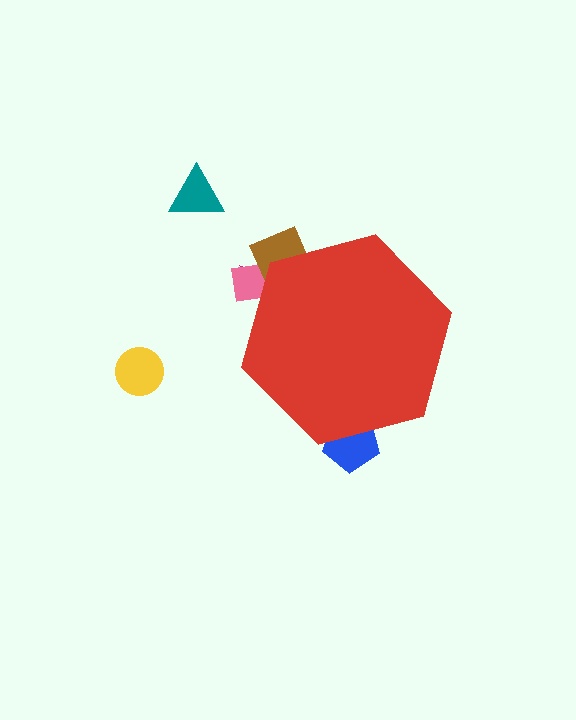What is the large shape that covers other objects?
A red hexagon.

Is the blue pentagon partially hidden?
Yes, the blue pentagon is partially hidden behind the red hexagon.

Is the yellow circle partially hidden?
No, the yellow circle is fully visible.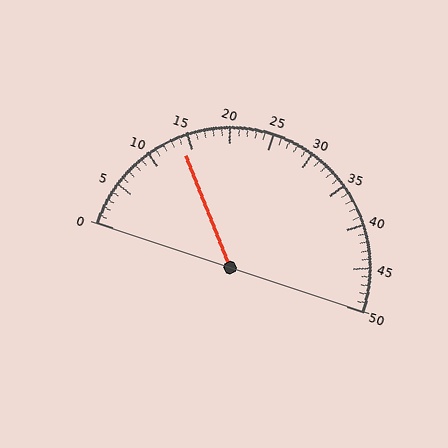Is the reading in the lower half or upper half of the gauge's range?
The reading is in the lower half of the range (0 to 50).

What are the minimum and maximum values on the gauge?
The gauge ranges from 0 to 50.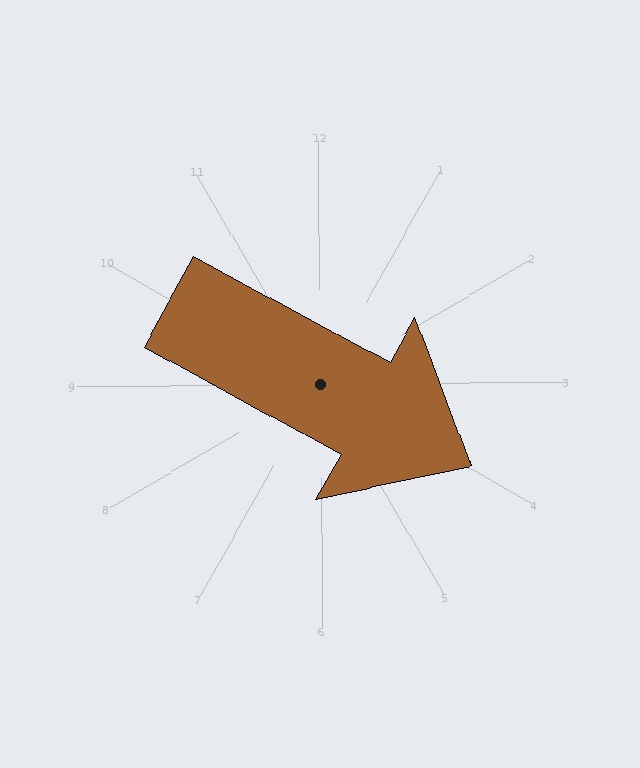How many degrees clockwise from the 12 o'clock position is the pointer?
Approximately 119 degrees.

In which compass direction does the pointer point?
Southeast.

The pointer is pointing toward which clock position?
Roughly 4 o'clock.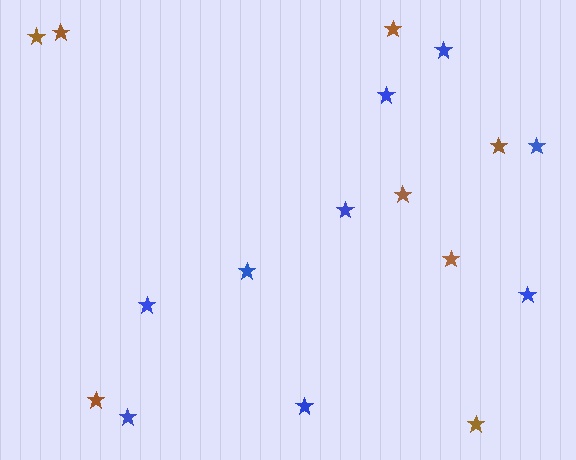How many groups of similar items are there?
There are 2 groups: one group of blue stars (9) and one group of brown stars (8).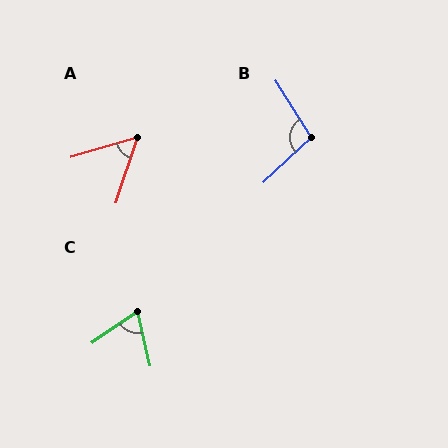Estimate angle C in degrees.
Approximately 68 degrees.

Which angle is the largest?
B, at approximately 102 degrees.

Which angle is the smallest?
A, at approximately 56 degrees.